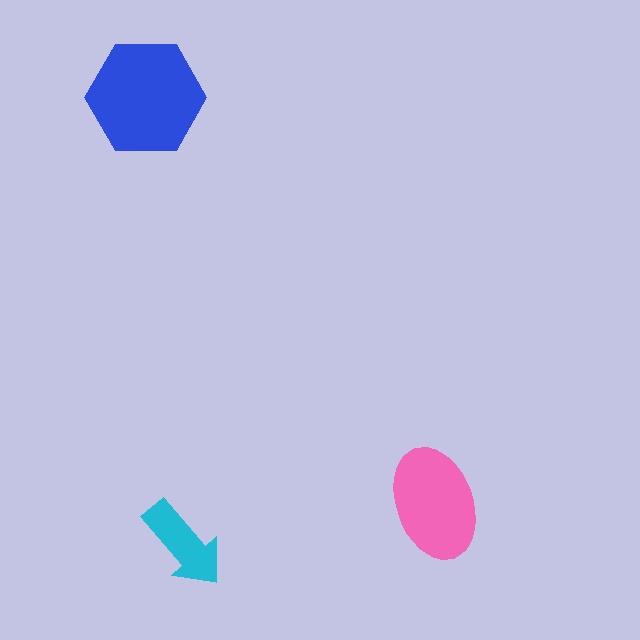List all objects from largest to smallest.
The blue hexagon, the pink ellipse, the cyan arrow.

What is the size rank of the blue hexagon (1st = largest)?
1st.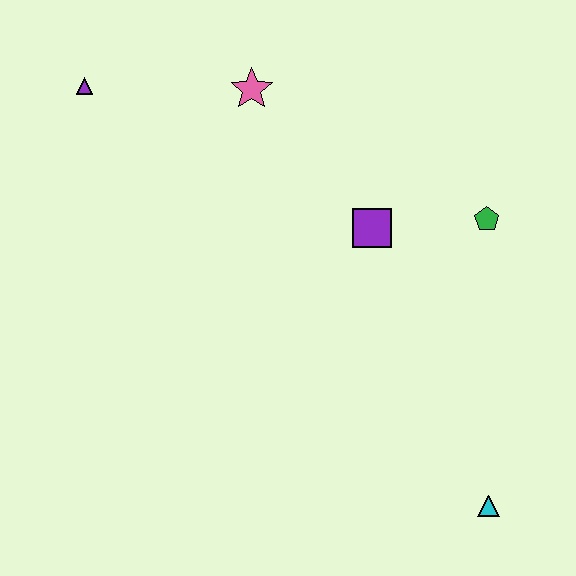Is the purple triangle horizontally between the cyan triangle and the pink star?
No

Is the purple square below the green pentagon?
Yes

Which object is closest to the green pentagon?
The purple square is closest to the green pentagon.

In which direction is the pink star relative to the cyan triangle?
The pink star is above the cyan triangle.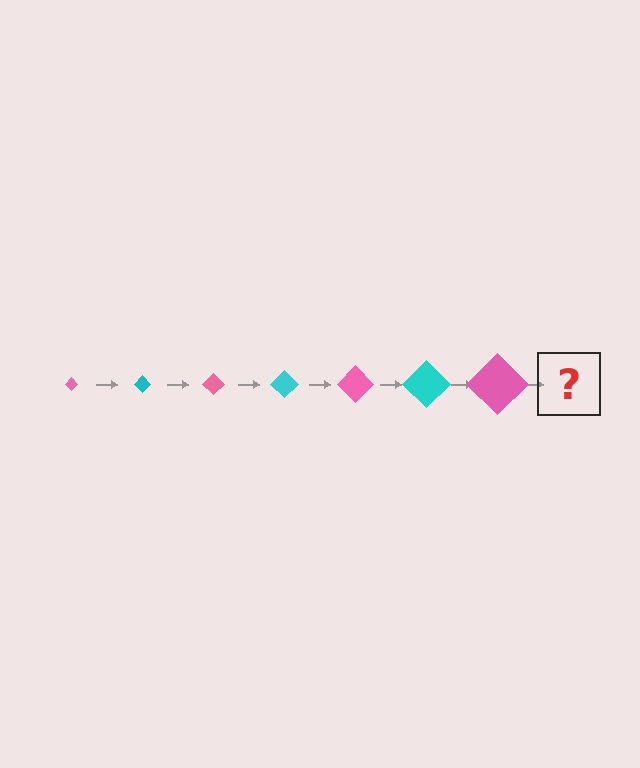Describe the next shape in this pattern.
It should be a cyan diamond, larger than the previous one.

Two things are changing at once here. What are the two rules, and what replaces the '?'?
The two rules are that the diamond grows larger each step and the color cycles through pink and cyan. The '?' should be a cyan diamond, larger than the previous one.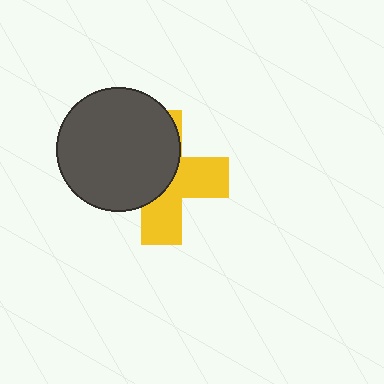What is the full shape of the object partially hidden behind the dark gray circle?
The partially hidden object is a yellow cross.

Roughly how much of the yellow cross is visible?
About half of it is visible (roughly 46%).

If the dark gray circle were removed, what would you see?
You would see the complete yellow cross.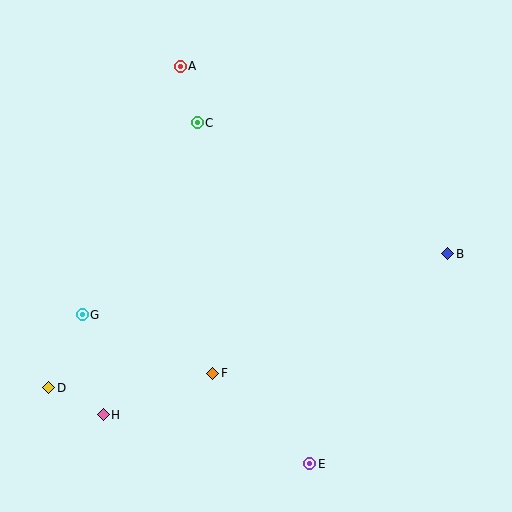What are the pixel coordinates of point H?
Point H is at (103, 415).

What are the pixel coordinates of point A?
Point A is at (180, 66).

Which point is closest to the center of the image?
Point F at (213, 373) is closest to the center.